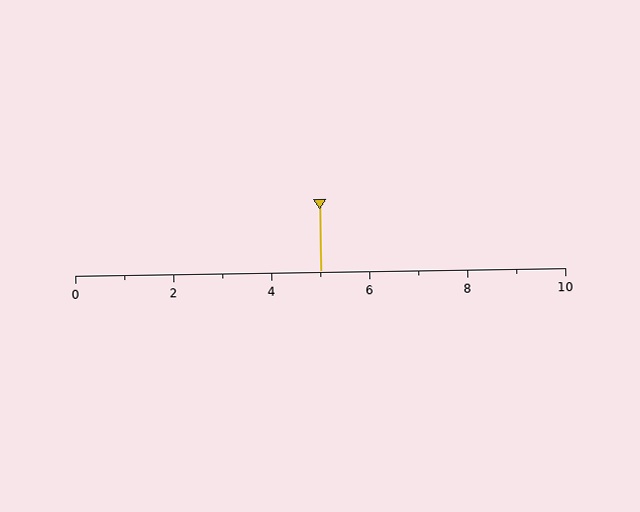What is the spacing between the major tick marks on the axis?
The major ticks are spaced 2 apart.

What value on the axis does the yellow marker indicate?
The marker indicates approximately 5.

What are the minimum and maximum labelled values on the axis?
The axis runs from 0 to 10.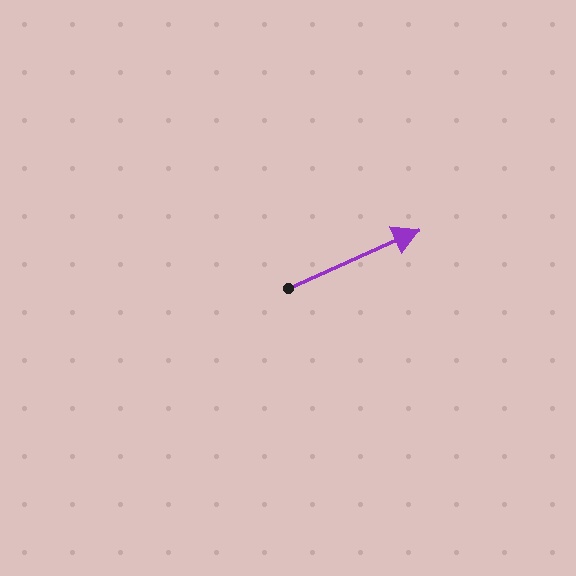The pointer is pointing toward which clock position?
Roughly 2 o'clock.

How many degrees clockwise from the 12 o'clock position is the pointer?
Approximately 66 degrees.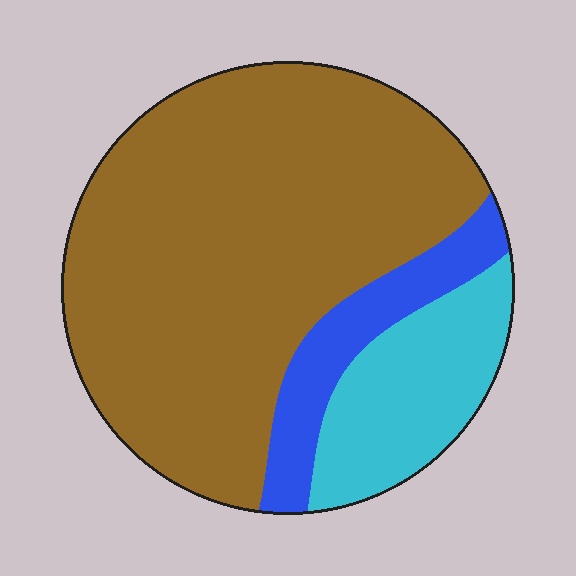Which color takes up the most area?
Brown, at roughly 70%.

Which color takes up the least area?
Blue, at roughly 10%.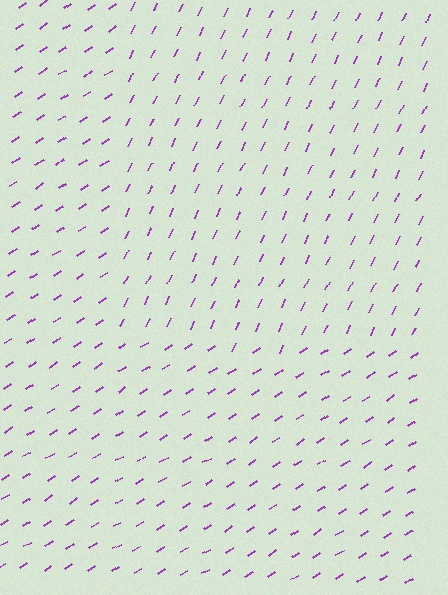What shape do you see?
I see a rectangle.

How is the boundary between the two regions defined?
The boundary is defined purely by a change in line orientation (approximately 31 degrees difference). All lines are the same color and thickness.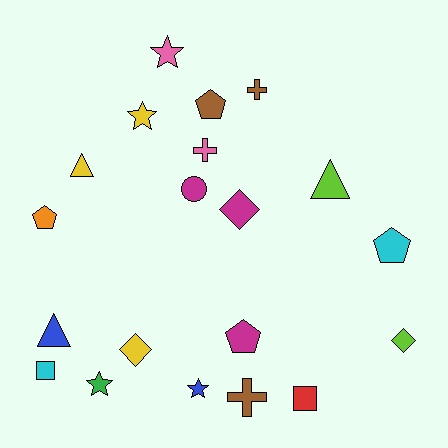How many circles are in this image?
There is 1 circle.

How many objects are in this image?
There are 20 objects.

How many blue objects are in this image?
There are 2 blue objects.